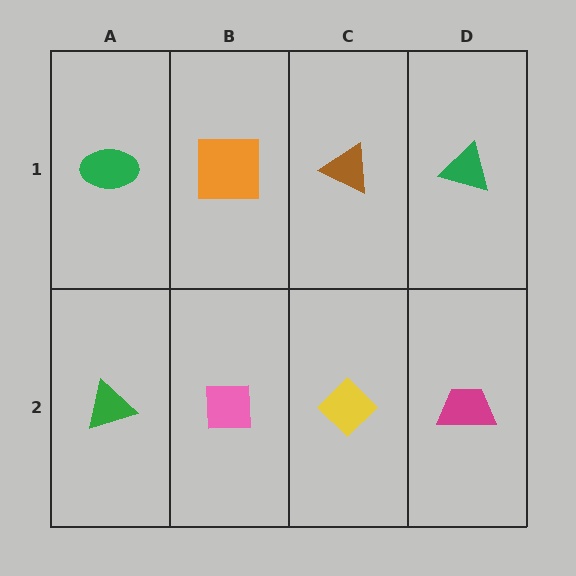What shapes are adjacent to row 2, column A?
A green ellipse (row 1, column A), a pink square (row 2, column B).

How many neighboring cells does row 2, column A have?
2.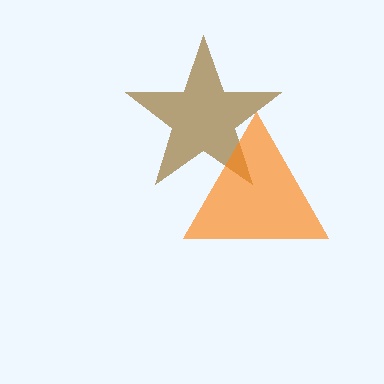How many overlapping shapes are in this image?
There are 2 overlapping shapes in the image.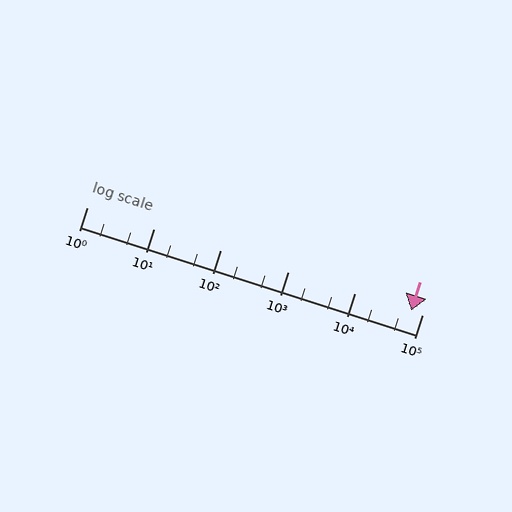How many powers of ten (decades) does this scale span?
The scale spans 5 decades, from 1 to 100000.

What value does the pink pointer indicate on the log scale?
The pointer indicates approximately 69000.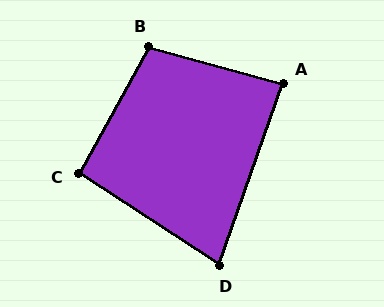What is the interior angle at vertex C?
Approximately 94 degrees (approximately right).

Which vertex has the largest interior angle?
B, at approximately 104 degrees.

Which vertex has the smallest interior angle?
D, at approximately 76 degrees.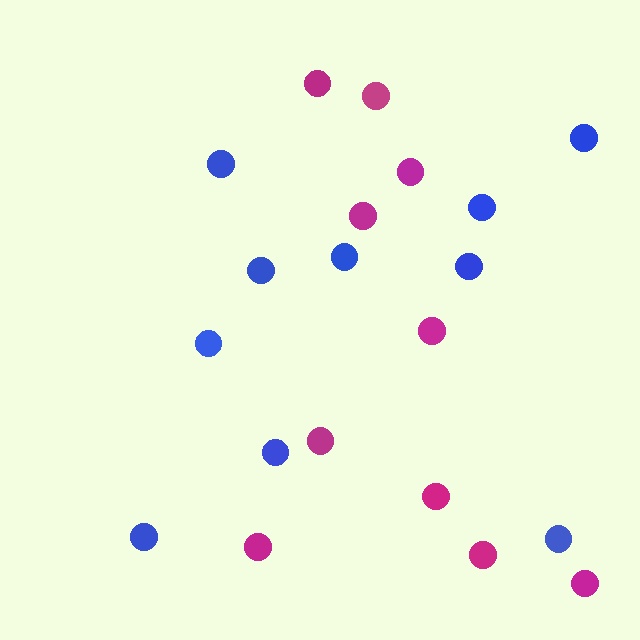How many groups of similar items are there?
There are 2 groups: one group of blue circles (10) and one group of magenta circles (10).